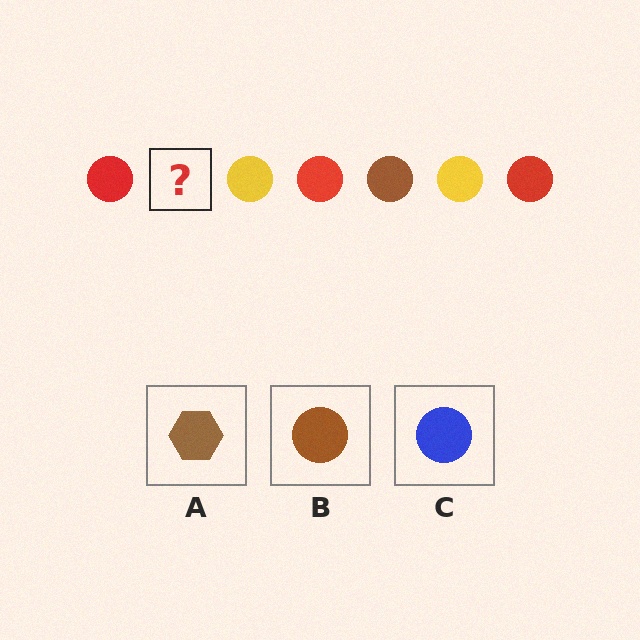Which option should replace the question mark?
Option B.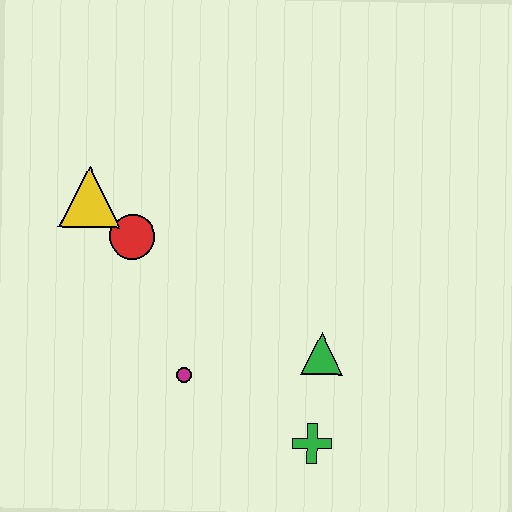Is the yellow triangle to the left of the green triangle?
Yes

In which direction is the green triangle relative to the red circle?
The green triangle is to the right of the red circle.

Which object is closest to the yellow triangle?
The red circle is closest to the yellow triangle.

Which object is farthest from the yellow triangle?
The green cross is farthest from the yellow triangle.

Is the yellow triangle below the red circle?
No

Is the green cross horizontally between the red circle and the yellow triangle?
No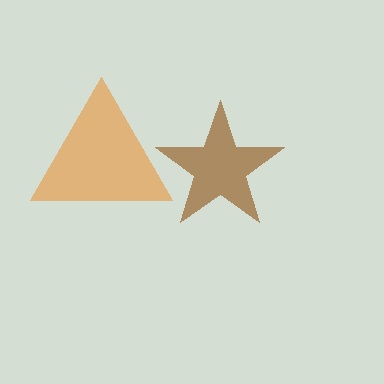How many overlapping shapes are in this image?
There are 2 overlapping shapes in the image.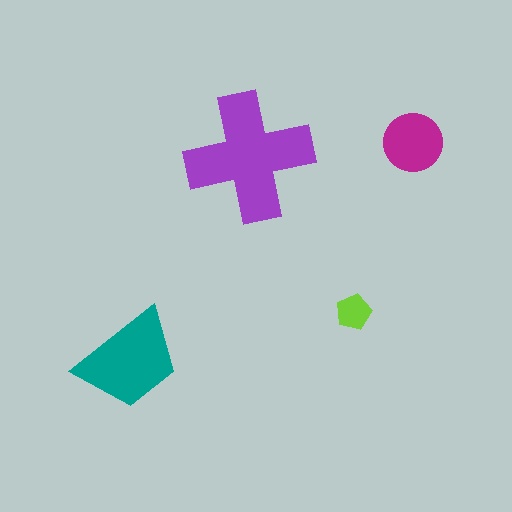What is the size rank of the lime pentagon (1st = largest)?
4th.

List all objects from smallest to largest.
The lime pentagon, the magenta circle, the teal trapezoid, the purple cross.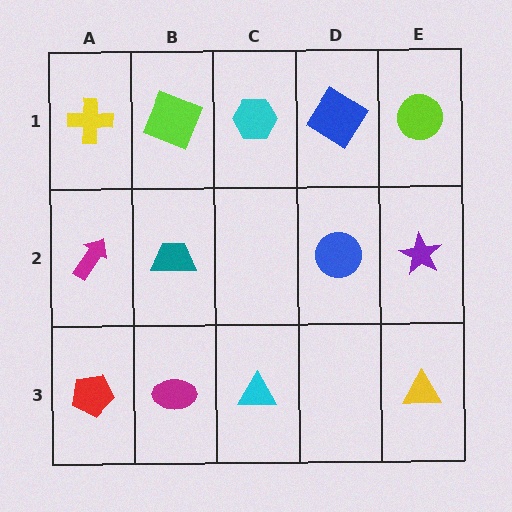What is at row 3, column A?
A red pentagon.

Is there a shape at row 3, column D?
No, that cell is empty.